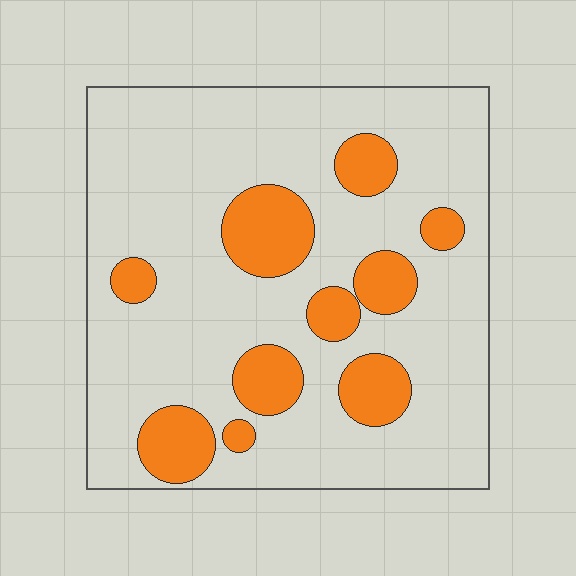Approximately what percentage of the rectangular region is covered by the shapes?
Approximately 20%.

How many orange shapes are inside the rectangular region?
10.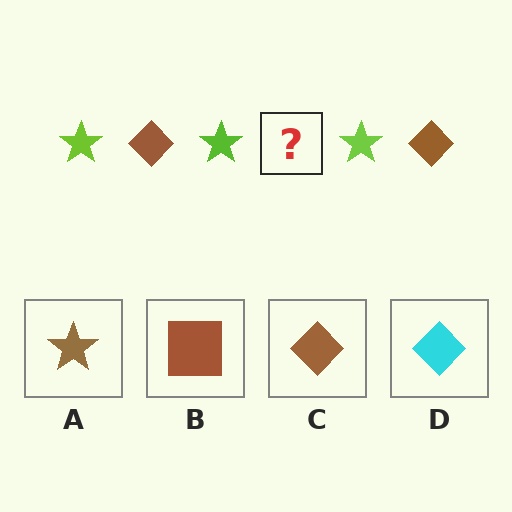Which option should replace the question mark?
Option C.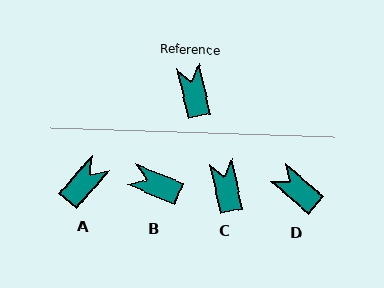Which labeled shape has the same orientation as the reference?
C.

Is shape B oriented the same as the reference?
No, it is off by about 55 degrees.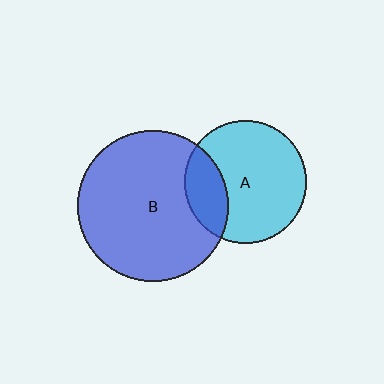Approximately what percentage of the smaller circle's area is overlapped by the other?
Approximately 25%.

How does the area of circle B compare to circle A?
Approximately 1.5 times.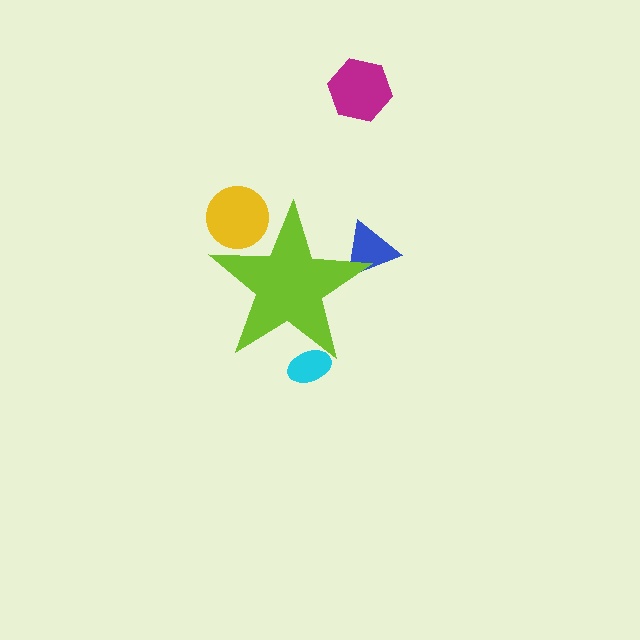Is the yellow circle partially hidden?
Yes, the yellow circle is partially hidden behind the lime star.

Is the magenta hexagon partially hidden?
No, the magenta hexagon is fully visible.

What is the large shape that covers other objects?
A lime star.